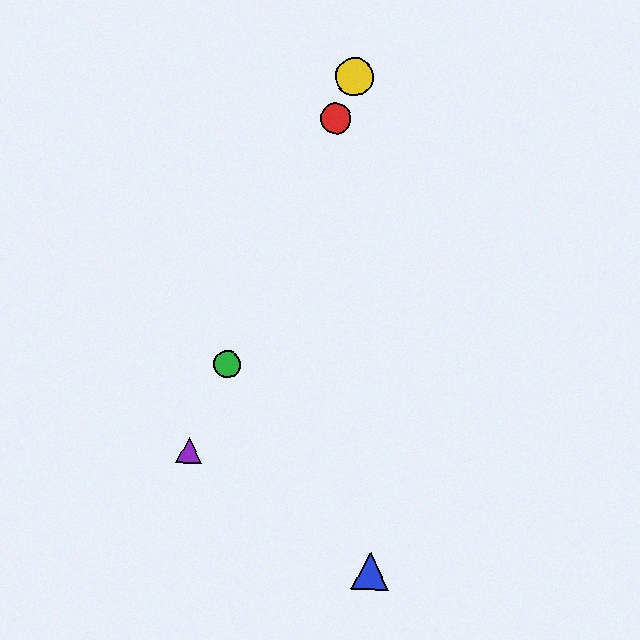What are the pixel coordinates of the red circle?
The red circle is at (336, 118).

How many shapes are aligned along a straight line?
4 shapes (the red circle, the green circle, the yellow circle, the purple triangle) are aligned along a straight line.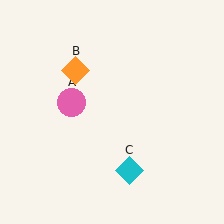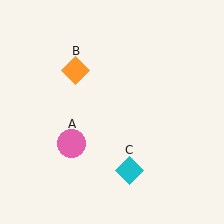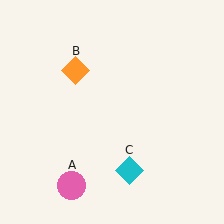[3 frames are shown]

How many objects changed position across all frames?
1 object changed position: pink circle (object A).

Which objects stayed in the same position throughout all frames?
Orange diamond (object B) and cyan diamond (object C) remained stationary.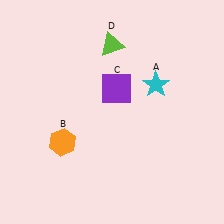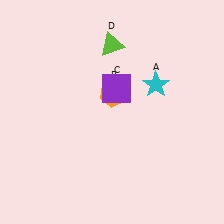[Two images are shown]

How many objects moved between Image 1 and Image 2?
1 object moved between the two images.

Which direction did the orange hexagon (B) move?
The orange hexagon (B) moved right.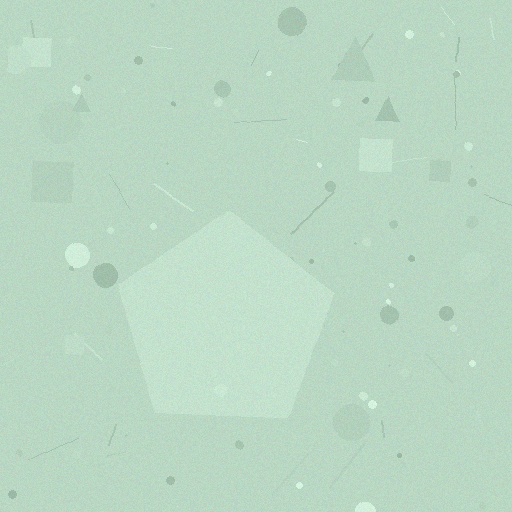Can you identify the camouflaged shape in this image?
The camouflaged shape is a pentagon.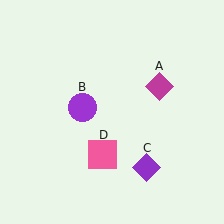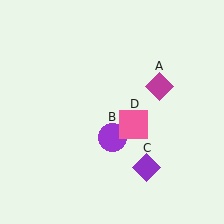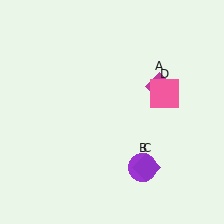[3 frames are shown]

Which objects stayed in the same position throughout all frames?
Magenta diamond (object A) and purple diamond (object C) remained stationary.